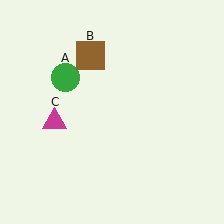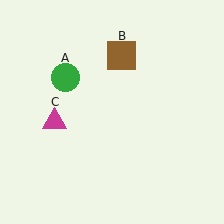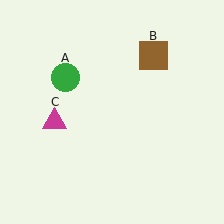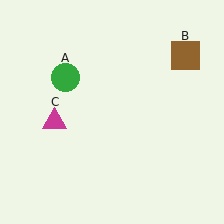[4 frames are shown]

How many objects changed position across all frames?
1 object changed position: brown square (object B).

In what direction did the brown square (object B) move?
The brown square (object B) moved right.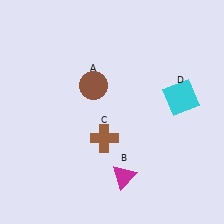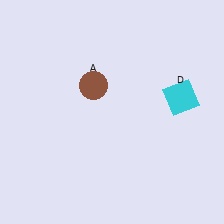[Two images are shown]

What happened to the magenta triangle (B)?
The magenta triangle (B) was removed in Image 2. It was in the bottom-right area of Image 1.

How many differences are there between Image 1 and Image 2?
There are 2 differences between the two images.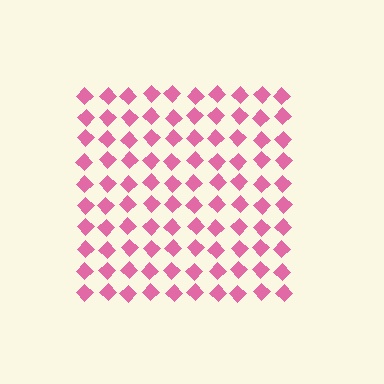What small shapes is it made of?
It is made of small diamonds.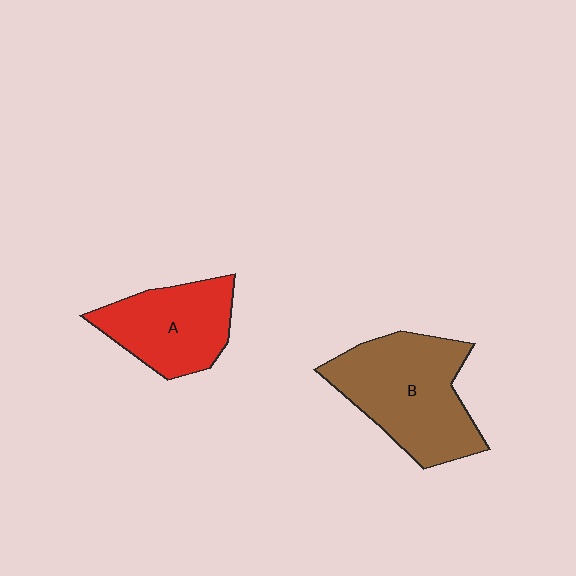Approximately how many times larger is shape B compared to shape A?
Approximately 1.4 times.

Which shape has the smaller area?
Shape A (red).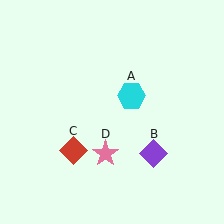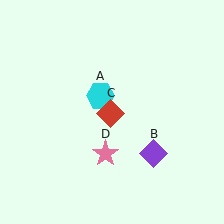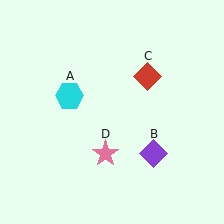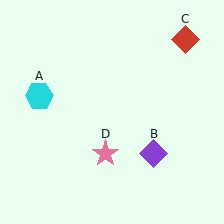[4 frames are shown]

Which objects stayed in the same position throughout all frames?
Purple diamond (object B) and pink star (object D) remained stationary.